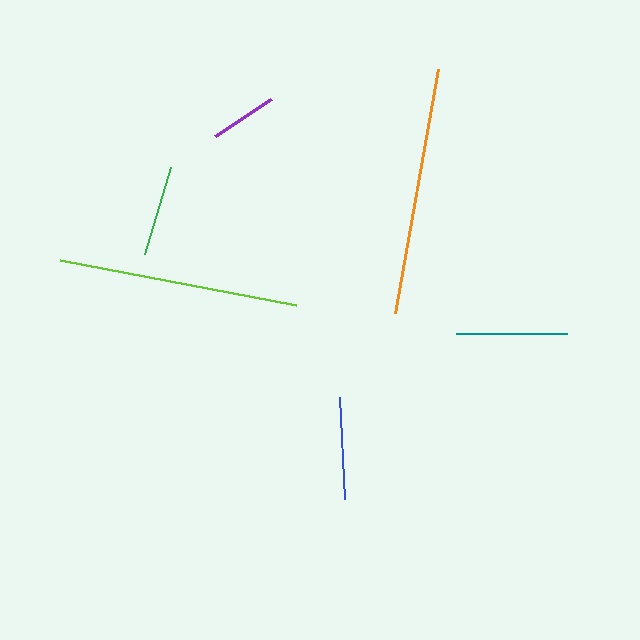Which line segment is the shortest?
The purple line is the shortest at approximately 67 pixels.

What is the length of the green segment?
The green segment is approximately 91 pixels long.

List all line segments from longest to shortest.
From longest to shortest: orange, lime, teal, blue, green, purple.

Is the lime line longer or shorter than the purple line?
The lime line is longer than the purple line.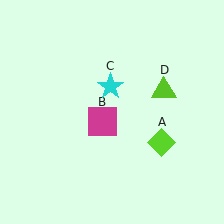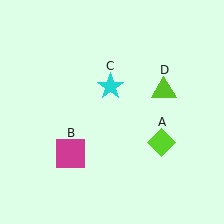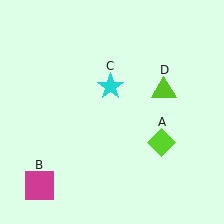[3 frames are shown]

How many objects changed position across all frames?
1 object changed position: magenta square (object B).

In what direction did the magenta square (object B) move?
The magenta square (object B) moved down and to the left.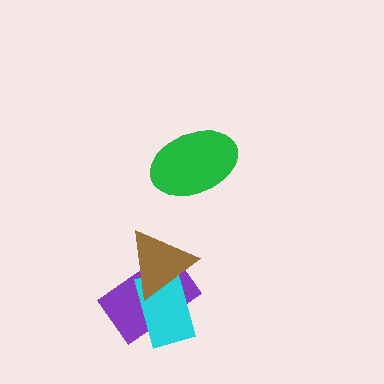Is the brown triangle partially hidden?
No, no other shape covers it.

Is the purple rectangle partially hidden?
Yes, it is partially covered by another shape.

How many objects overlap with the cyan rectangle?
2 objects overlap with the cyan rectangle.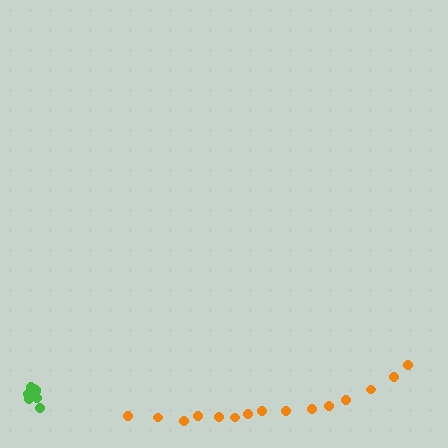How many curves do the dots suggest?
There are 2 distinct paths.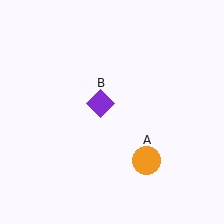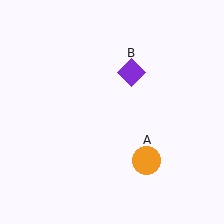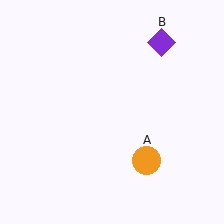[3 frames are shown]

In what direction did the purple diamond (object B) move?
The purple diamond (object B) moved up and to the right.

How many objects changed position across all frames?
1 object changed position: purple diamond (object B).